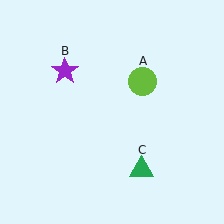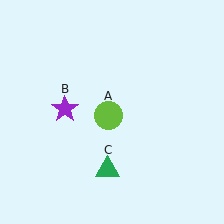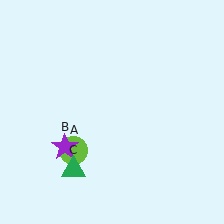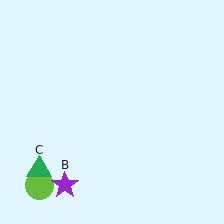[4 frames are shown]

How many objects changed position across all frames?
3 objects changed position: lime circle (object A), purple star (object B), green triangle (object C).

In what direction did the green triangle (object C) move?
The green triangle (object C) moved left.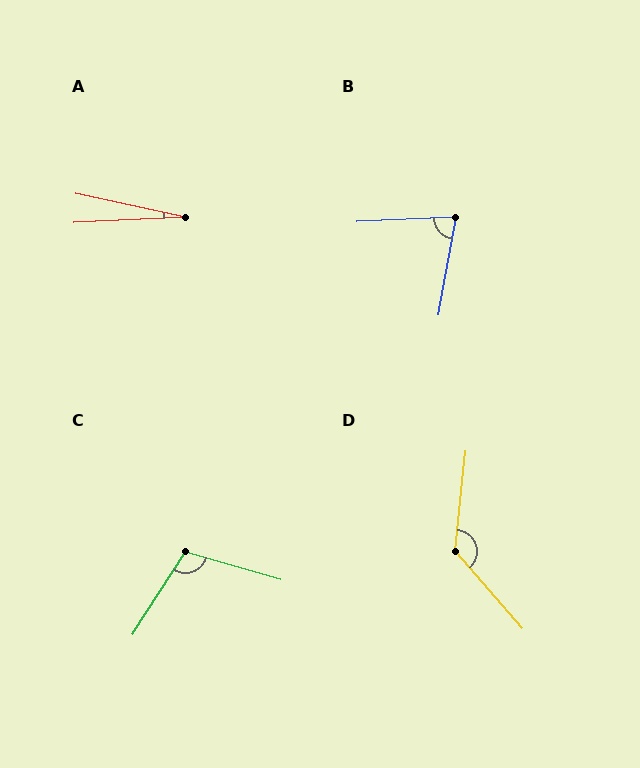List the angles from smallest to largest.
A (15°), B (77°), C (107°), D (133°).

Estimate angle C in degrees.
Approximately 107 degrees.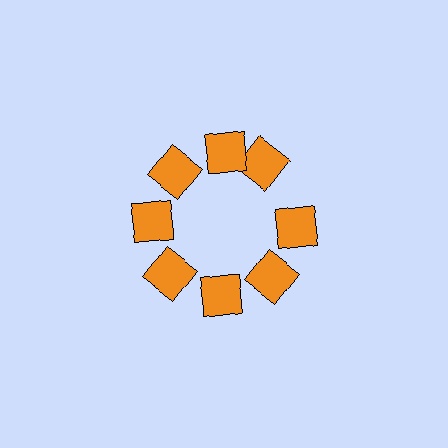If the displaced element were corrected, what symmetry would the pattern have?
It would have 8-fold rotational symmetry — the pattern would map onto itself every 45 degrees.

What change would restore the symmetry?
The symmetry would be restored by rotating it back into even spacing with its neighbors so that all 8 squares sit at equal angles and equal distance from the center.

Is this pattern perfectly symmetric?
No. The 8 orange squares are arranged in a ring, but one element near the 2 o'clock position is rotated out of alignment along the ring, breaking the 8-fold rotational symmetry.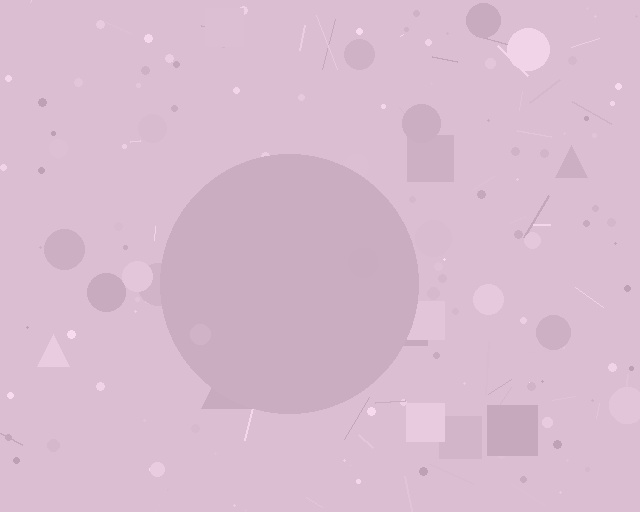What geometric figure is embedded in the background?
A circle is embedded in the background.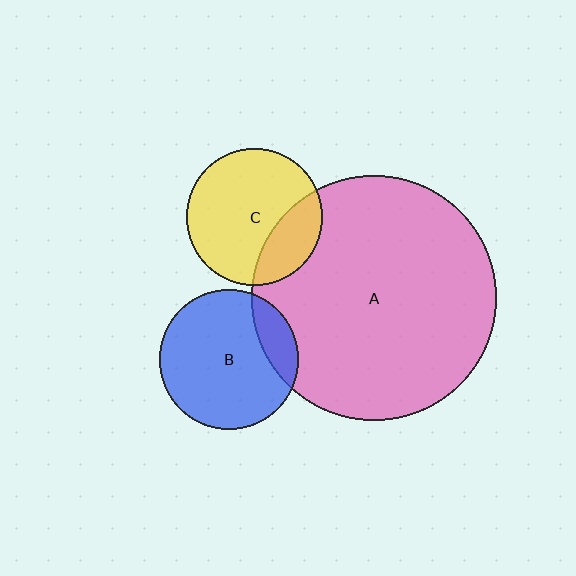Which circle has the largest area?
Circle A (pink).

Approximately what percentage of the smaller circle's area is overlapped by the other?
Approximately 15%.